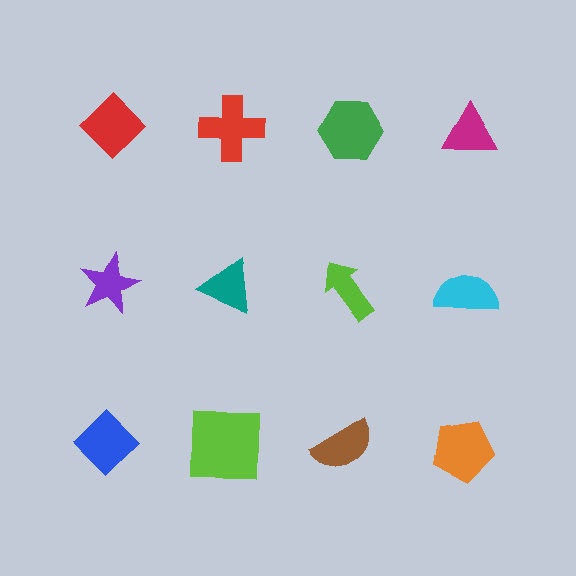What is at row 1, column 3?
A green hexagon.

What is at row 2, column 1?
A purple star.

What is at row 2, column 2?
A teal triangle.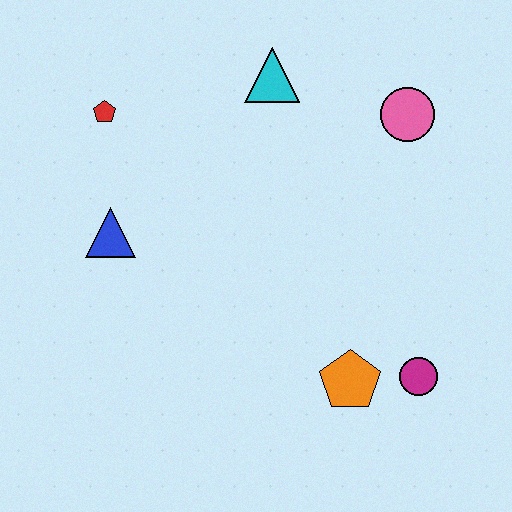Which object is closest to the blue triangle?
The red pentagon is closest to the blue triangle.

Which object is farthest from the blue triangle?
The magenta circle is farthest from the blue triangle.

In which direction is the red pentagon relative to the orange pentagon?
The red pentagon is above the orange pentagon.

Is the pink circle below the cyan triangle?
Yes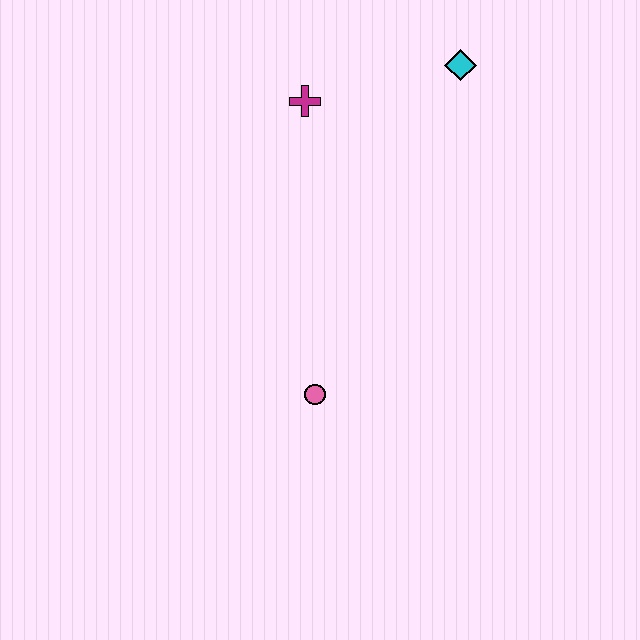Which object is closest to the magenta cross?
The cyan diamond is closest to the magenta cross.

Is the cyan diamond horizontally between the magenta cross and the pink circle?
No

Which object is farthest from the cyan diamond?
The pink circle is farthest from the cyan diamond.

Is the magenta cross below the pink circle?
No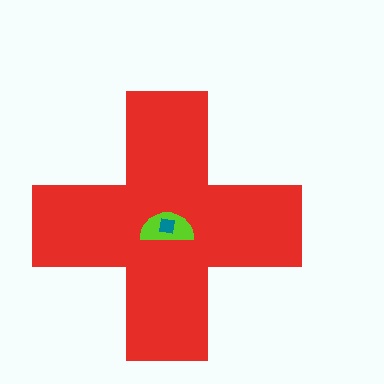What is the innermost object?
The teal square.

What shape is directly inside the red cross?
The lime semicircle.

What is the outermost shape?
The red cross.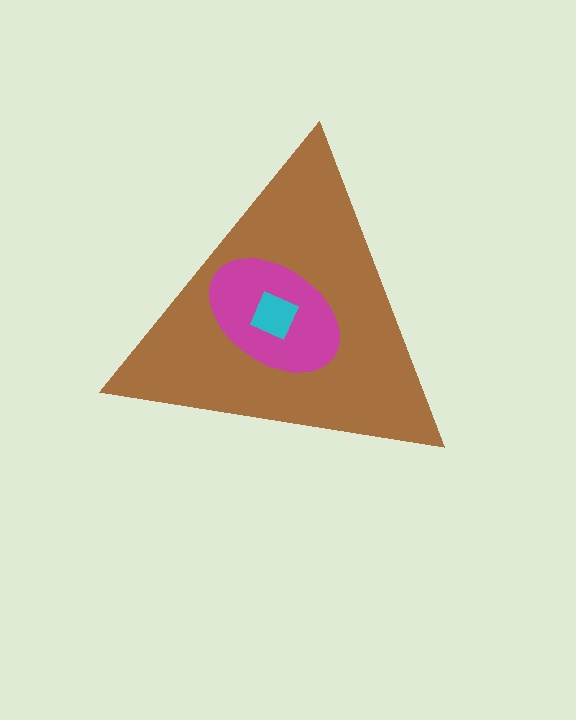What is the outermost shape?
The brown triangle.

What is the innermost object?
The cyan square.